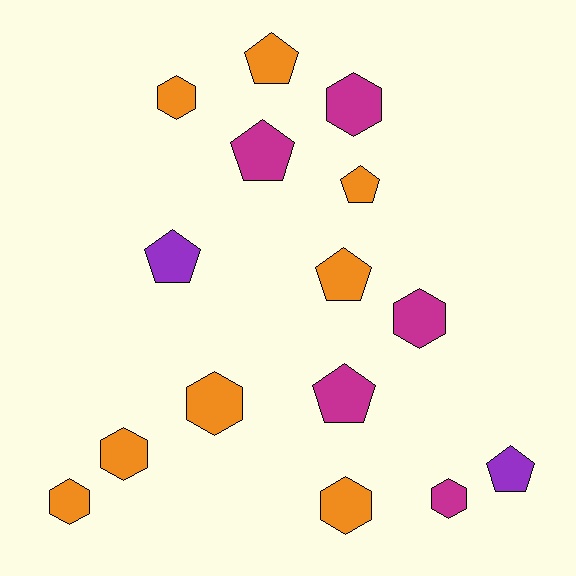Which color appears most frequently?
Orange, with 8 objects.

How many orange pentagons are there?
There are 3 orange pentagons.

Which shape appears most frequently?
Hexagon, with 8 objects.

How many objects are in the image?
There are 15 objects.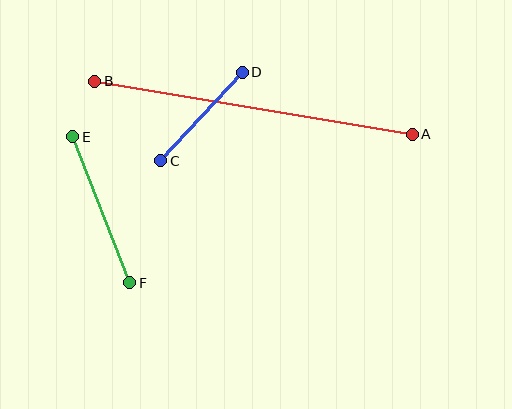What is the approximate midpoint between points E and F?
The midpoint is at approximately (101, 210) pixels.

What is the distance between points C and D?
The distance is approximately 120 pixels.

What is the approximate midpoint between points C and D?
The midpoint is at approximately (201, 116) pixels.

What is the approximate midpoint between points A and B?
The midpoint is at approximately (254, 108) pixels.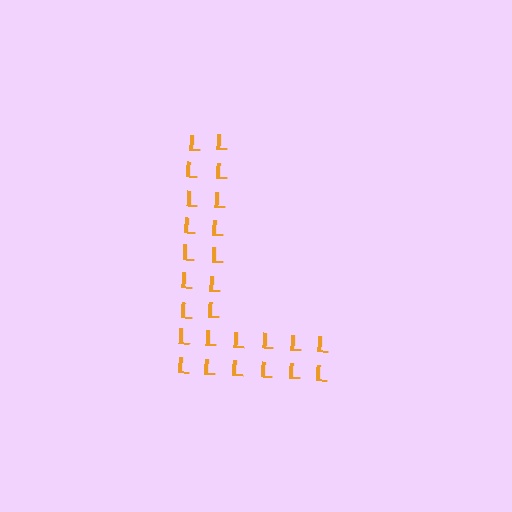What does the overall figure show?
The overall figure shows the letter L.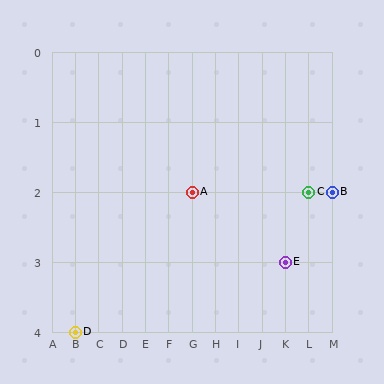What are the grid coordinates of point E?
Point E is at grid coordinates (K, 3).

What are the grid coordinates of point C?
Point C is at grid coordinates (L, 2).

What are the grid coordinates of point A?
Point A is at grid coordinates (G, 2).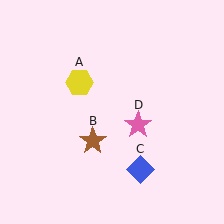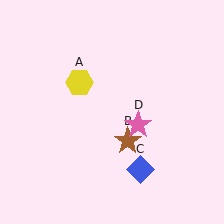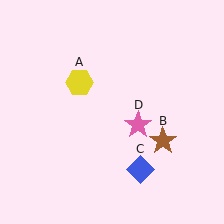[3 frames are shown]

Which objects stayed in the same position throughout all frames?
Yellow hexagon (object A) and blue diamond (object C) and pink star (object D) remained stationary.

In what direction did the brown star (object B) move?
The brown star (object B) moved right.